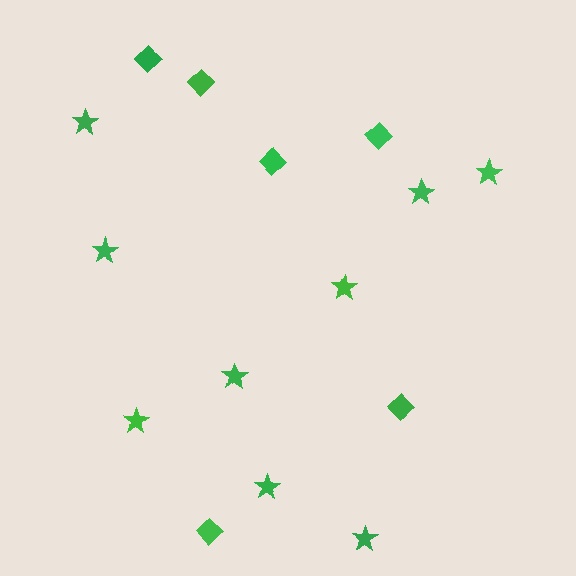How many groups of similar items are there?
There are 2 groups: one group of diamonds (6) and one group of stars (9).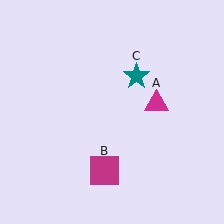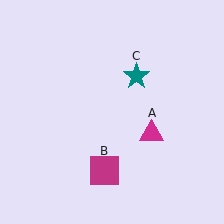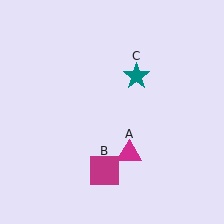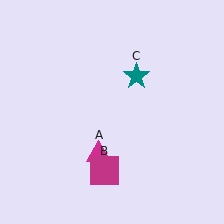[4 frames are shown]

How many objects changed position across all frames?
1 object changed position: magenta triangle (object A).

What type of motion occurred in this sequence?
The magenta triangle (object A) rotated clockwise around the center of the scene.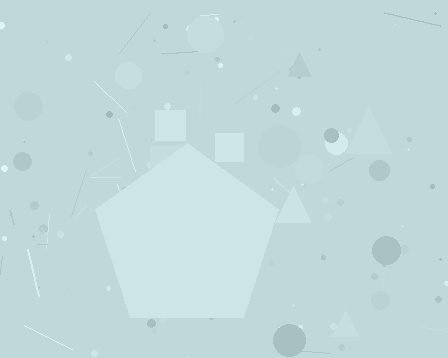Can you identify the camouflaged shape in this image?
The camouflaged shape is a pentagon.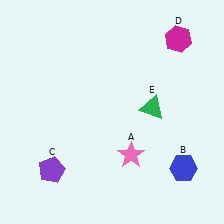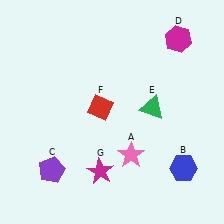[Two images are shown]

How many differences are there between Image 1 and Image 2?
There are 2 differences between the two images.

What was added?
A red diamond (F), a magenta star (G) were added in Image 2.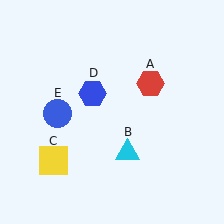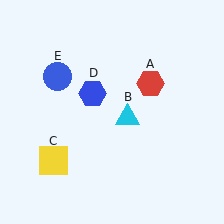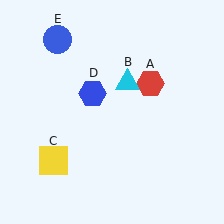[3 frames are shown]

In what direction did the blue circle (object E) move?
The blue circle (object E) moved up.